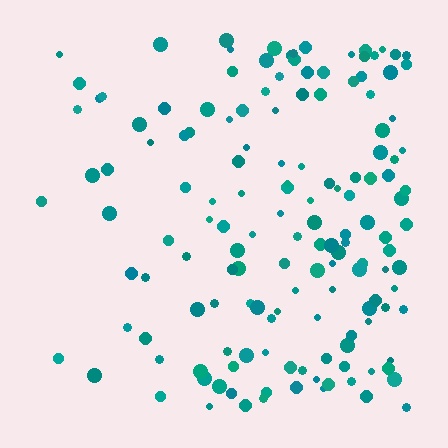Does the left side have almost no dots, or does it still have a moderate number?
Still a moderate number, just noticeably fewer than the right.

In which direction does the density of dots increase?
From left to right, with the right side densest.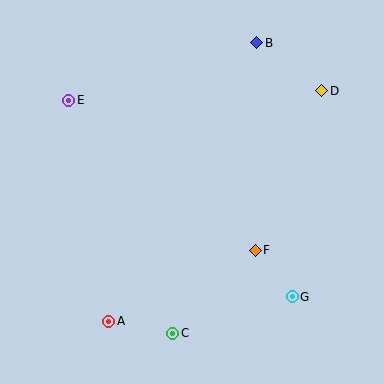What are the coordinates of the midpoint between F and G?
The midpoint between F and G is at (274, 273).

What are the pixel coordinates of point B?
Point B is at (257, 43).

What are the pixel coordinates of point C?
Point C is at (173, 333).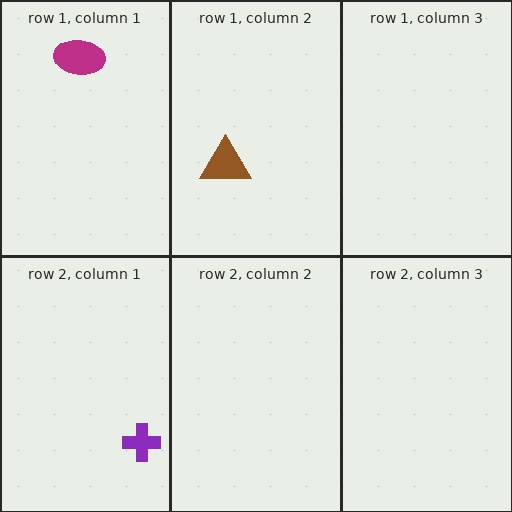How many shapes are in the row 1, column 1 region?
1.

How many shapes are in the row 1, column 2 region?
1.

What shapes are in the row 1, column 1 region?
The magenta ellipse.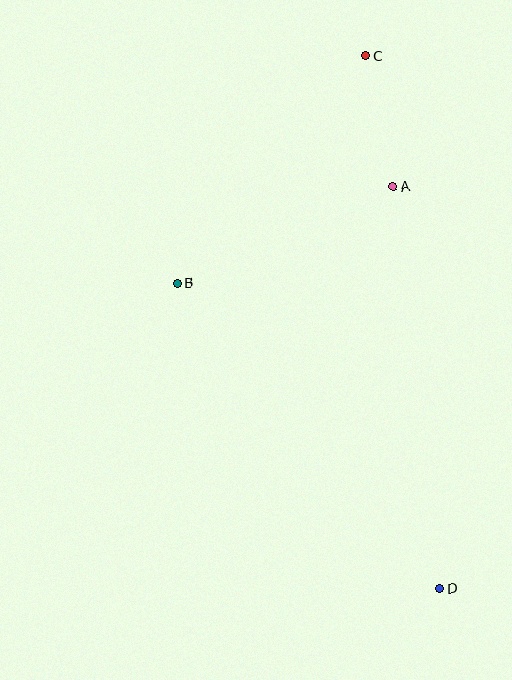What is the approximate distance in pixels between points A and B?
The distance between A and B is approximately 237 pixels.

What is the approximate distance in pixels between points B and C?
The distance between B and C is approximately 295 pixels.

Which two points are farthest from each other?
Points C and D are farthest from each other.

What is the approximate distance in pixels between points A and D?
The distance between A and D is approximately 405 pixels.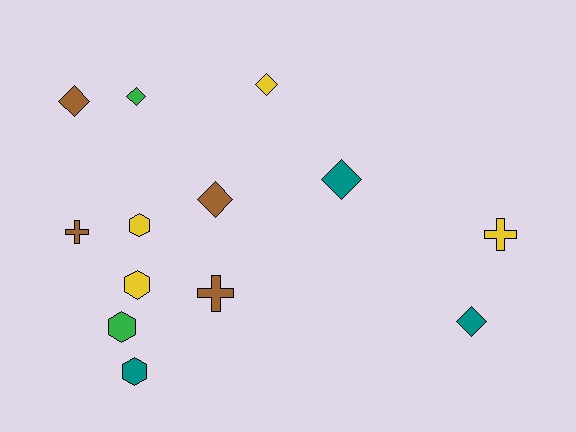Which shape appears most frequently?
Diamond, with 6 objects.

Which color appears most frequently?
Yellow, with 4 objects.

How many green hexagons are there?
There is 1 green hexagon.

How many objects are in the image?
There are 13 objects.